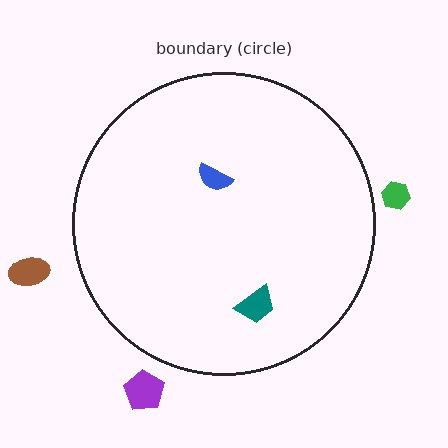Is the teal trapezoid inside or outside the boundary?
Inside.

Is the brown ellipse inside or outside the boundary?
Outside.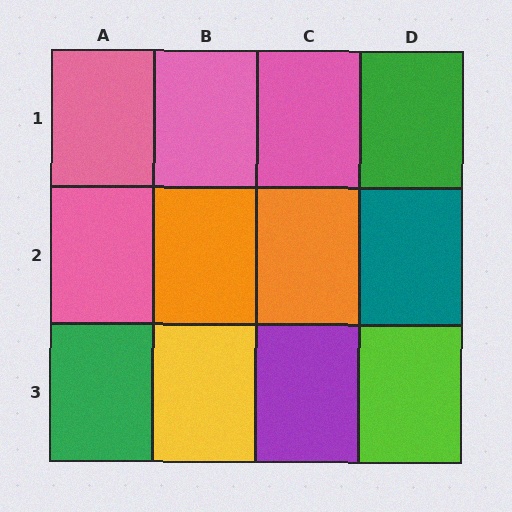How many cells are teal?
1 cell is teal.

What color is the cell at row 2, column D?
Teal.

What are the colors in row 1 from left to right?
Pink, pink, pink, green.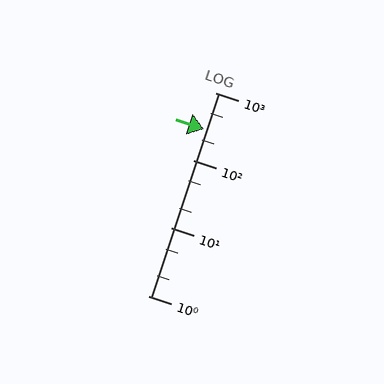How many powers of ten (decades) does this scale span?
The scale spans 3 decades, from 1 to 1000.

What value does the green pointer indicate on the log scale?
The pointer indicates approximately 290.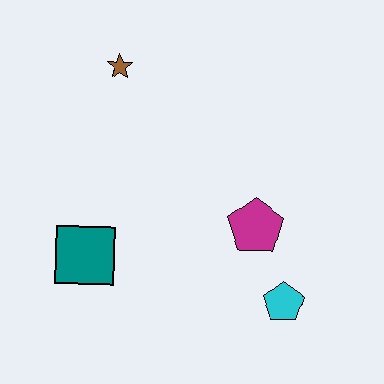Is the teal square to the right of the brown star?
No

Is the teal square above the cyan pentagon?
Yes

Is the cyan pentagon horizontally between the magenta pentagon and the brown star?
No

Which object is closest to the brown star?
The teal square is closest to the brown star.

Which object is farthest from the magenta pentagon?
The brown star is farthest from the magenta pentagon.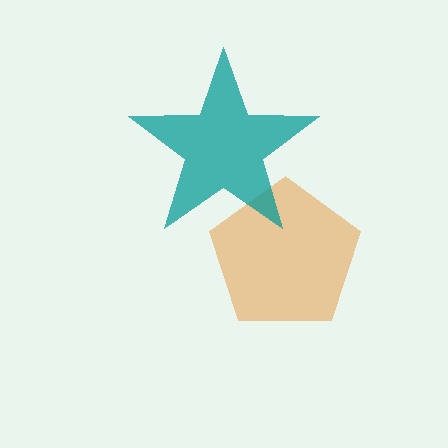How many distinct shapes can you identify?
There are 2 distinct shapes: an orange pentagon, a teal star.